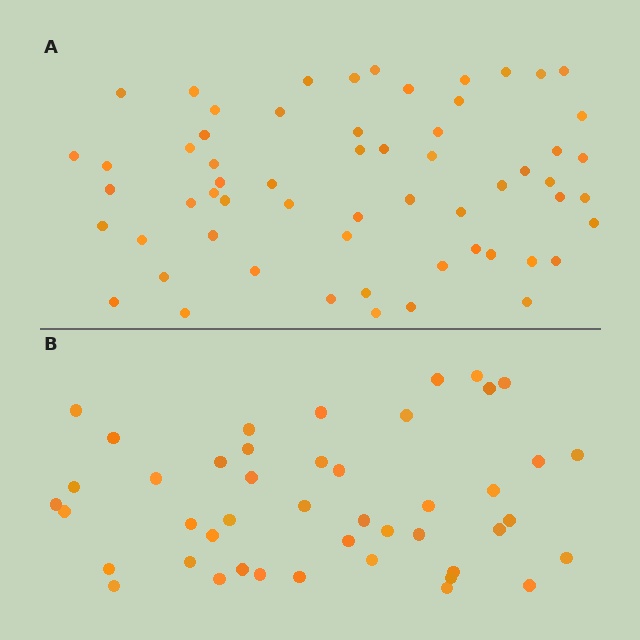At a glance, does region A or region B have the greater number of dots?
Region A (the top region) has more dots.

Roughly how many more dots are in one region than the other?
Region A has approximately 15 more dots than region B.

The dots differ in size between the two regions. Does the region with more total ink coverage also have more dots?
No. Region B has more total ink coverage because its dots are larger, but region A actually contains more individual dots. Total area can be misleading — the number of items is what matters here.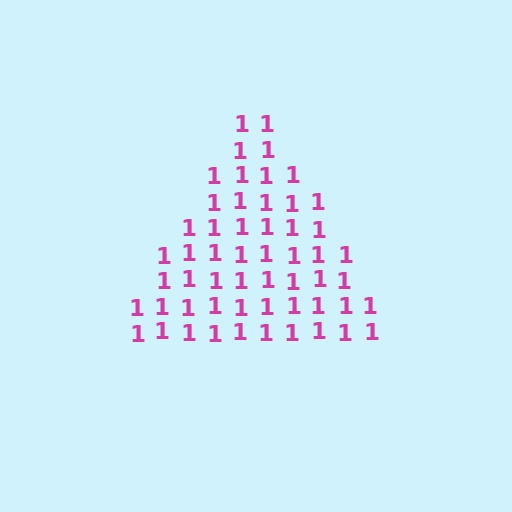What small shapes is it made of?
It is made of small digit 1's.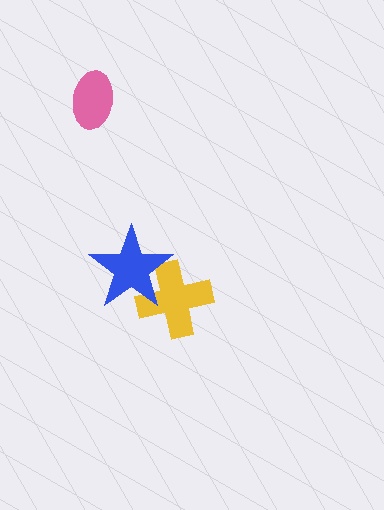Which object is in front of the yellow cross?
The blue star is in front of the yellow cross.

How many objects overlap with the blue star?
1 object overlaps with the blue star.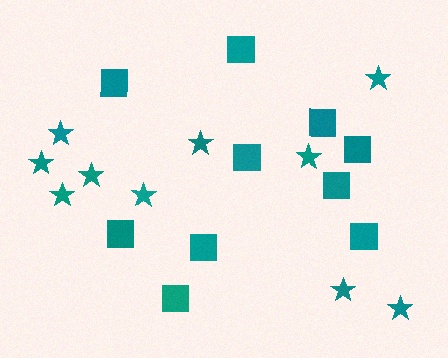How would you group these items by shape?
There are 2 groups: one group of squares (10) and one group of stars (10).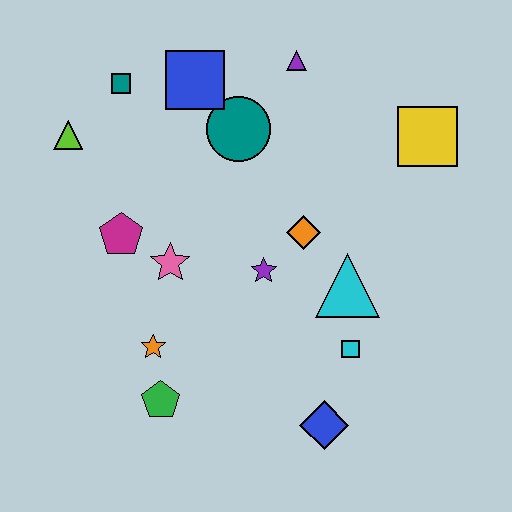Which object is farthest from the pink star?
The yellow square is farthest from the pink star.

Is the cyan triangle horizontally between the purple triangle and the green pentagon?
No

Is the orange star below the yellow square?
Yes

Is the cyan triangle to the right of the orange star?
Yes